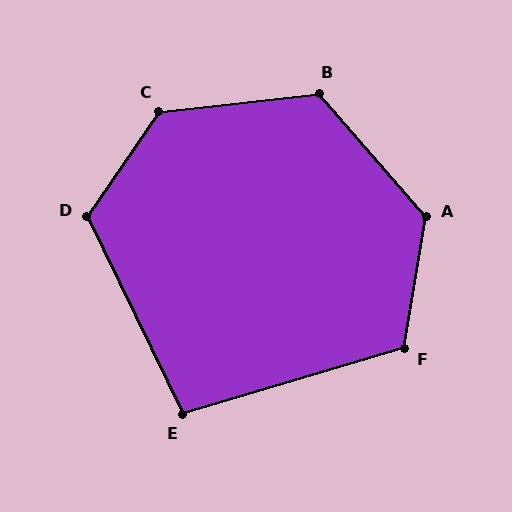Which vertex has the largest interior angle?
C, at approximately 131 degrees.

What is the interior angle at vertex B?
Approximately 124 degrees (obtuse).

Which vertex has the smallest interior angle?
E, at approximately 99 degrees.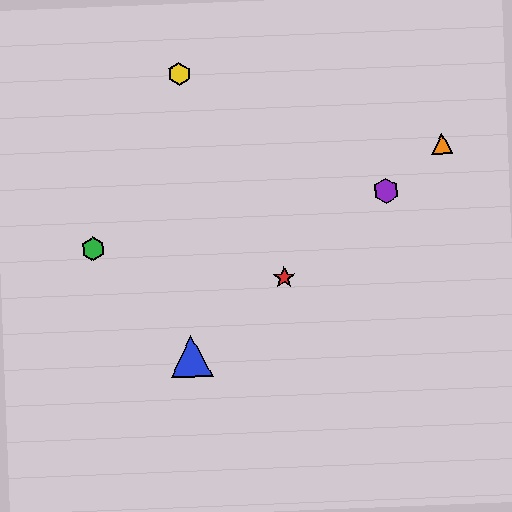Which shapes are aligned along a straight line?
The red star, the blue triangle, the purple hexagon, the orange triangle are aligned along a straight line.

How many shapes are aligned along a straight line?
4 shapes (the red star, the blue triangle, the purple hexagon, the orange triangle) are aligned along a straight line.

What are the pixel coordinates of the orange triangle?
The orange triangle is at (442, 144).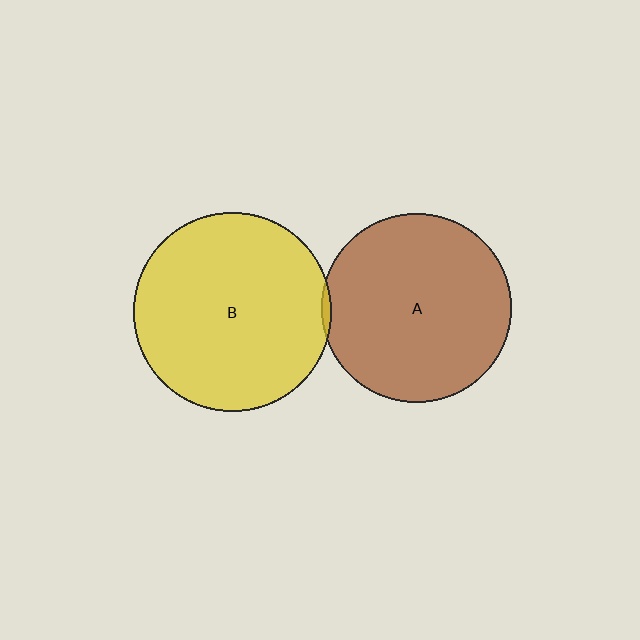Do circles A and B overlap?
Yes.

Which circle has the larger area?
Circle B (yellow).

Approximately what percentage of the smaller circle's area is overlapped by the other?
Approximately 5%.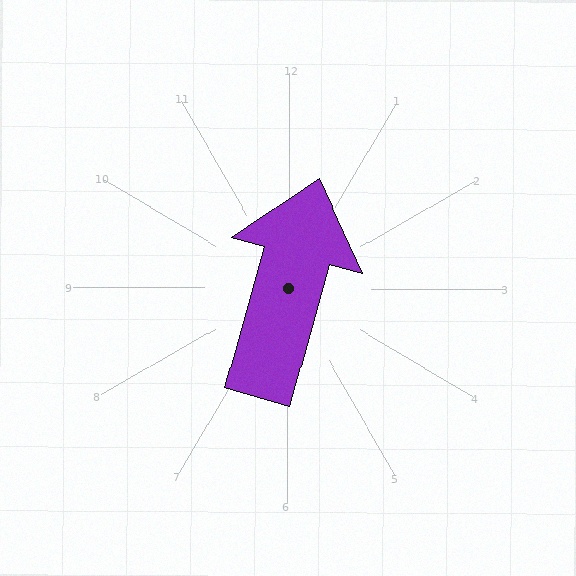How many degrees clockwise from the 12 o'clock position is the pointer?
Approximately 15 degrees.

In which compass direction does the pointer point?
North.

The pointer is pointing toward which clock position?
Roughly 1 o'clock.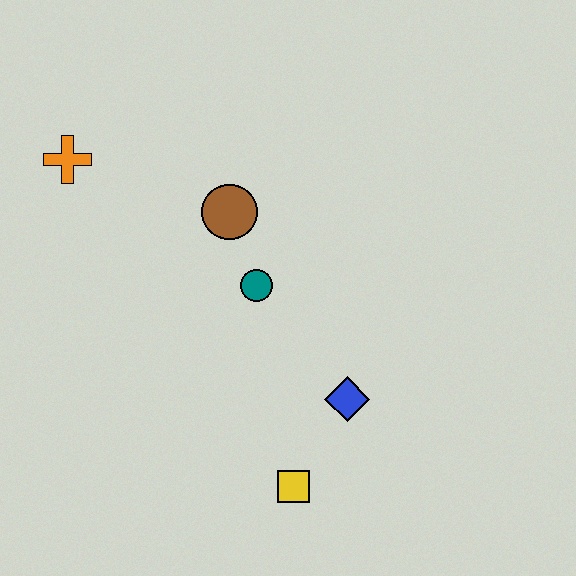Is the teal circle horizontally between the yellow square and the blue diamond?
No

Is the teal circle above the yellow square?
Yes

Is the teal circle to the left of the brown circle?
No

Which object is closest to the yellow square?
The blue diamond is closest to the yellow square.